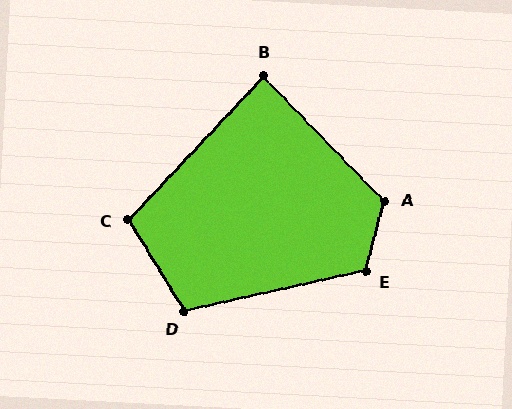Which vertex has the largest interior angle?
A, at approximately 121 degrees.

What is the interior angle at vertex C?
Approximately 105 degrees (obtuse).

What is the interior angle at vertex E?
Approximately 117 degrees (obtuse).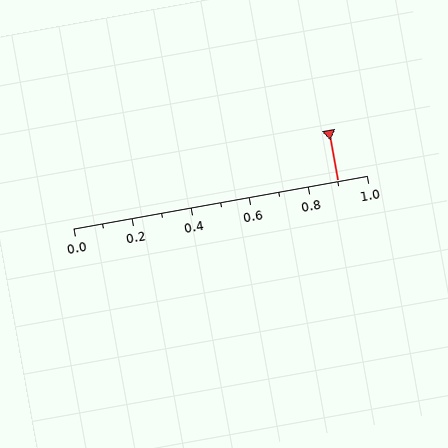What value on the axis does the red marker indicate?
The marker indicates approximately 0.9.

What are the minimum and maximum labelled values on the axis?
The axis runs from 0.0 to 1.0.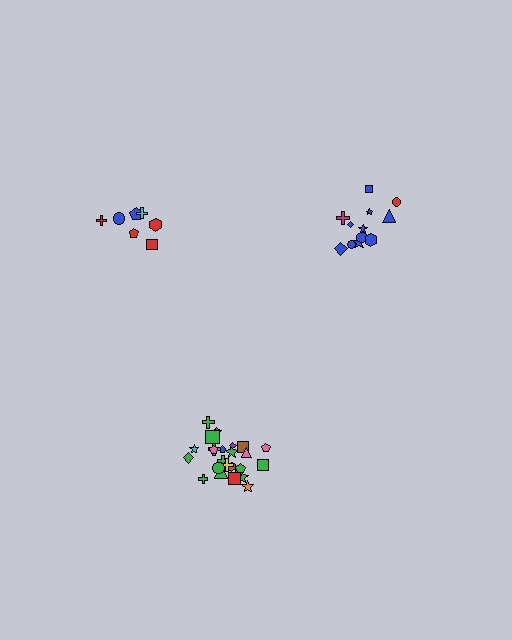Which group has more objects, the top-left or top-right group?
The top-right group.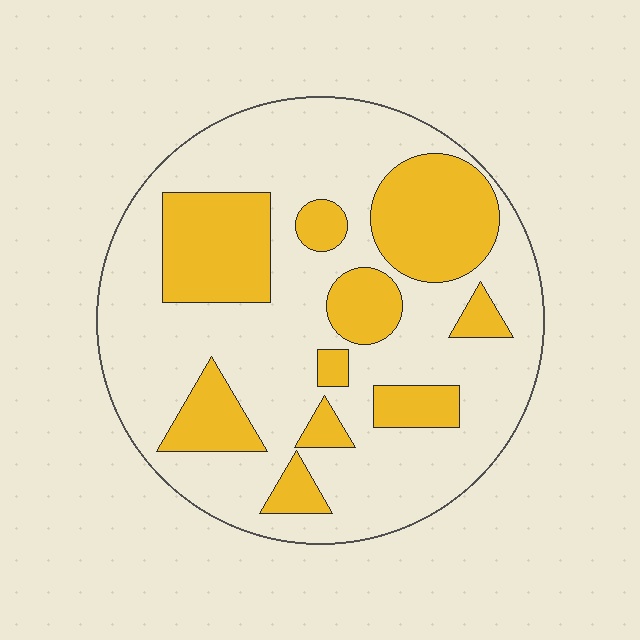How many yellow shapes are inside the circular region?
10.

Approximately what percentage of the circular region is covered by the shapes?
Approximately 30%.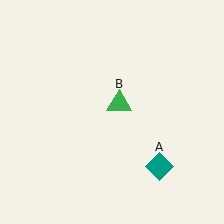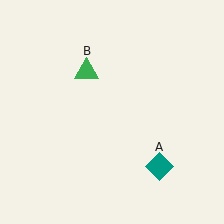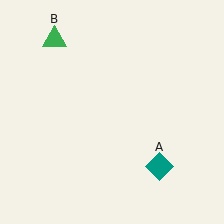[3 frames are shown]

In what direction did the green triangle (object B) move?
The green triangle (object B) moved up and to the left.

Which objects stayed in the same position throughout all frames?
Teal diamond (object A) remained stationary.